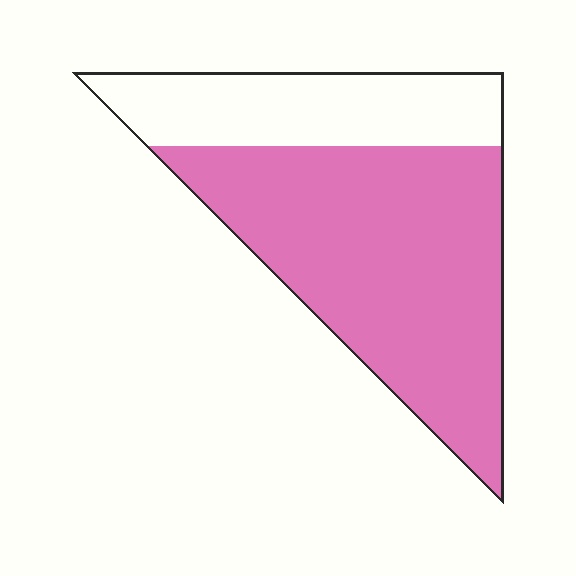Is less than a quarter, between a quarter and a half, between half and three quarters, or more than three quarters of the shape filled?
Between half and three quarters.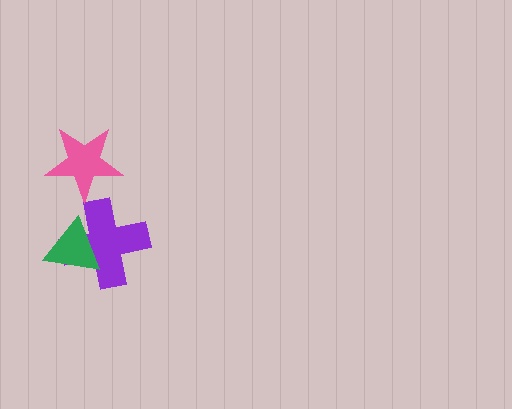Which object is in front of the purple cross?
The green triangle is in front of the purple cross.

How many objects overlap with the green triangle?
1 object overlaps with the green triangle.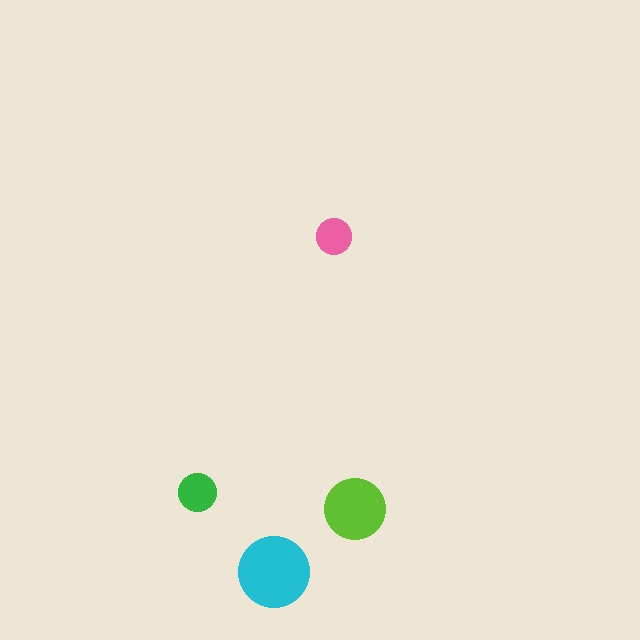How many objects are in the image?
There are 4 objects in the image.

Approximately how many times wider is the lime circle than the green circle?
About 1.5 times wider.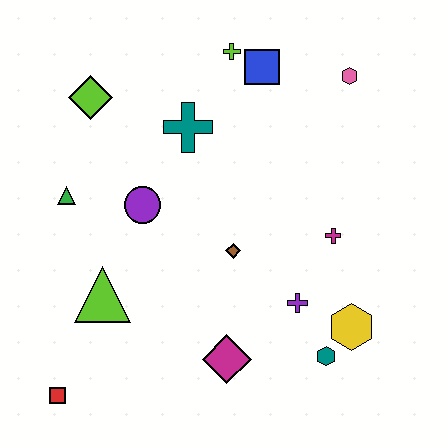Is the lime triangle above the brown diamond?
No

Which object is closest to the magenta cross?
The purple cross is closest to the magenta cross.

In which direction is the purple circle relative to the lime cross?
The purple circle is below the lime cross.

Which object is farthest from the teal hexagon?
The lime diamond is farthest from the teal hexagon.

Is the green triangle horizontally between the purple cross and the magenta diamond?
No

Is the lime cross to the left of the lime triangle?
No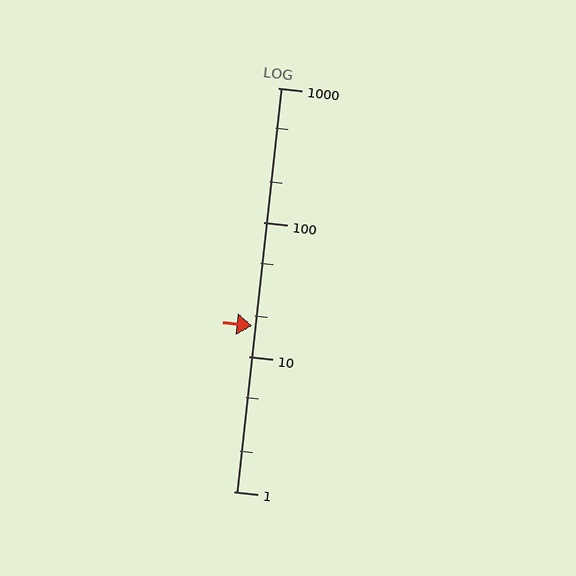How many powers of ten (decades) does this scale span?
The scale spans 3 decades, from 1 to 1000.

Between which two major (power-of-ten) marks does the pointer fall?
The pointer is between 10 and 100.